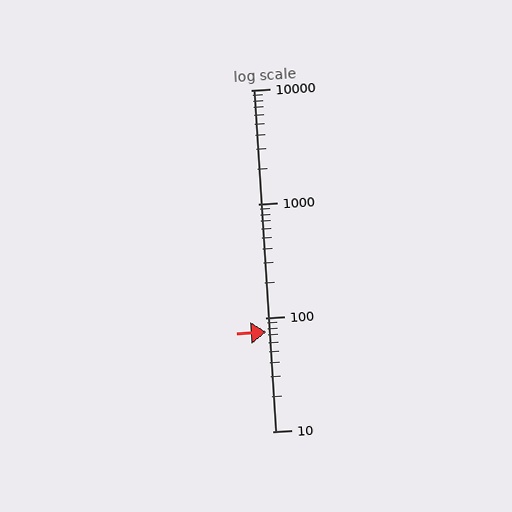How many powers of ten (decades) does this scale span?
The scale spans 3 decades, from 10 to 10000.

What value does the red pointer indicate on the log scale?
The pointer indicates approximately 75.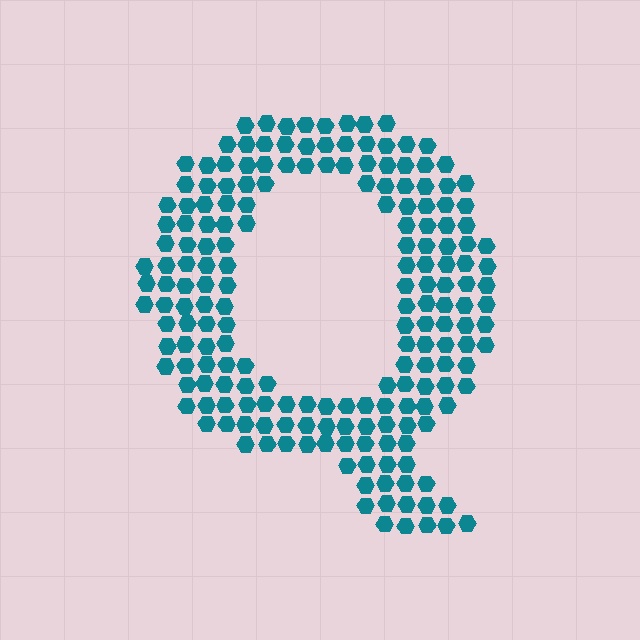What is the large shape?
The large shape is the letter Q.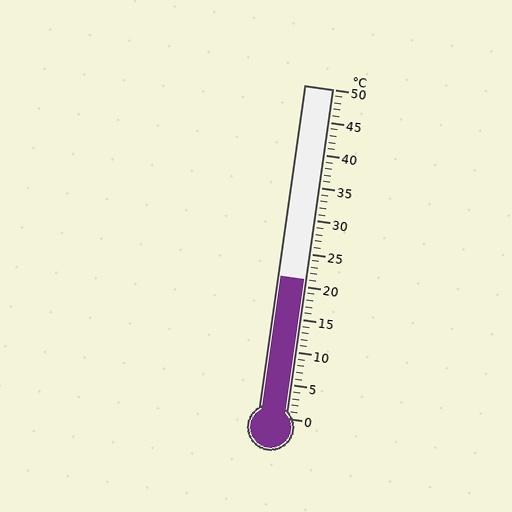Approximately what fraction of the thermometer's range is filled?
The thermometer is filled to approximately 40% of its range.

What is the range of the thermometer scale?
The thermometer scale ranges from 0°C to 50°C.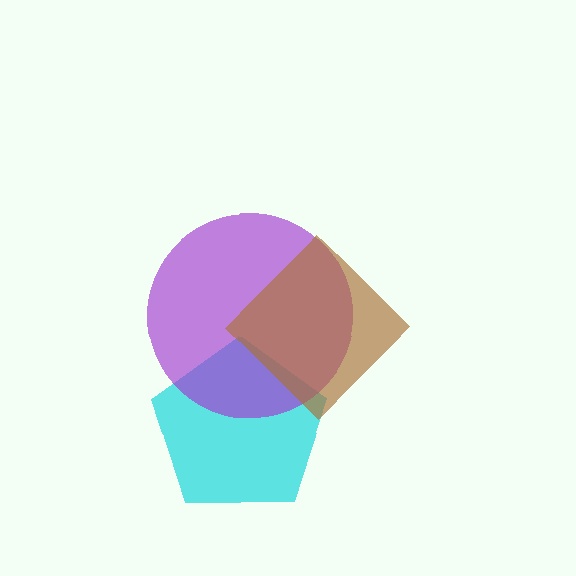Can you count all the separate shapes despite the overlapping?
Yes, there are 3 separate shapes.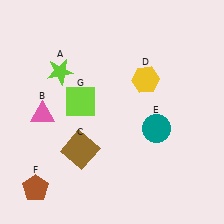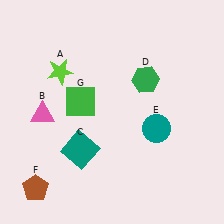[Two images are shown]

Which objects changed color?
C changed from brown to teal. D changed from yellow to green. G changed from lime to green.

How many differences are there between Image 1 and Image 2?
There are 3 differences between the two images.